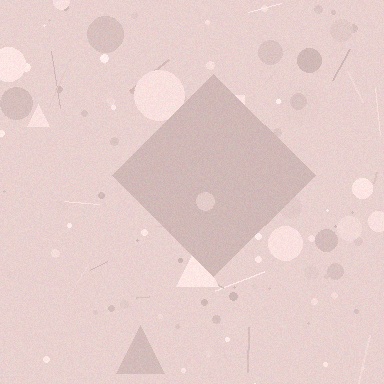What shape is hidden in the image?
A diamond is hidden in the image.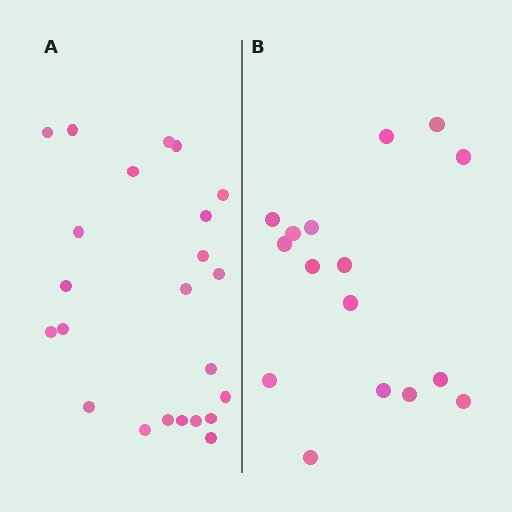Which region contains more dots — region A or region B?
Region A (the left region) has more dots.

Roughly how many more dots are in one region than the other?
Region A has roughly 8 or so more dots than region B.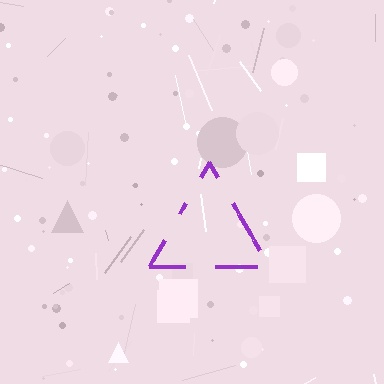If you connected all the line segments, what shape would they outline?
They would outline a triangle.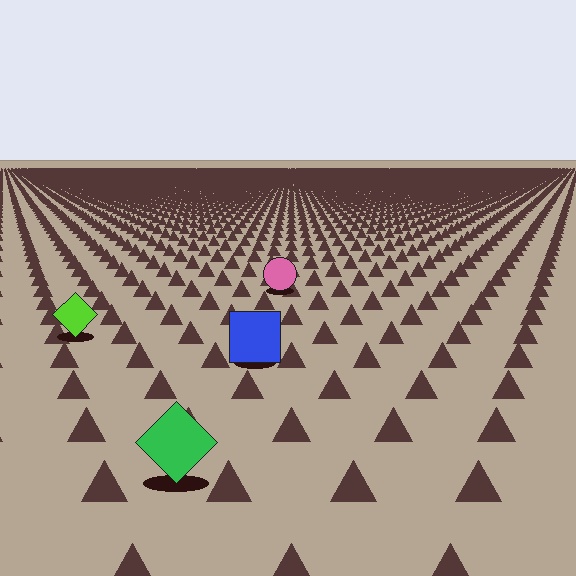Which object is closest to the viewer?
The green diamond is closest. The texture marks near it are larger and more spread out.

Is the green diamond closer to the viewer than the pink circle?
Yes. The green diamond is closer — you can tell from the texture gradient: the ground texture is coarser near it.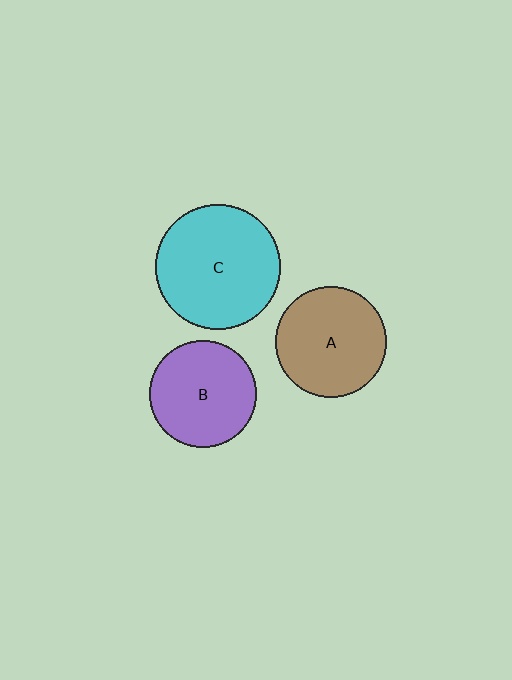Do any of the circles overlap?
No, none of the circles overlap.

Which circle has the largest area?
Circle C (cyan).